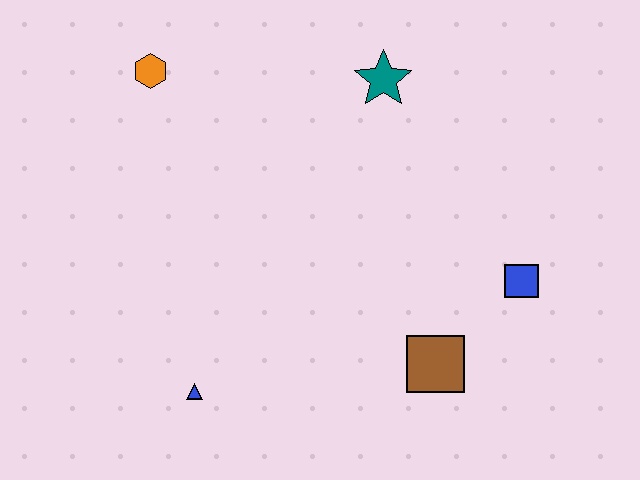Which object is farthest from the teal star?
The blue triangle is farthest from the teal star.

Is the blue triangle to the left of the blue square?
Yes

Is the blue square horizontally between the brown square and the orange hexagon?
No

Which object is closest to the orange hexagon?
The teal star is closest to the orange hexagon.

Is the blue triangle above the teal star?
No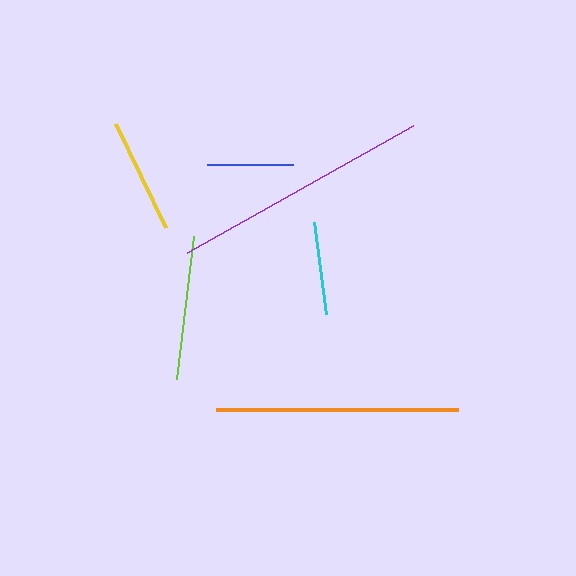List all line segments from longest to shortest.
From longest to shortest: purple, orange, lime, yellow, cyan, blue.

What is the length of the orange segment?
The orange segment is approximately 242 pixels long.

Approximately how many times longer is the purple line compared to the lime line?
The purple line is approximately 1.8 times the length of the lime line.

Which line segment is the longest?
The purple line is the longest at approximately 259 pixels.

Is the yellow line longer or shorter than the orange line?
The orange line is longer than the yellow line.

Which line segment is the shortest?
The blue line is the shortest at approximately 86 pixels.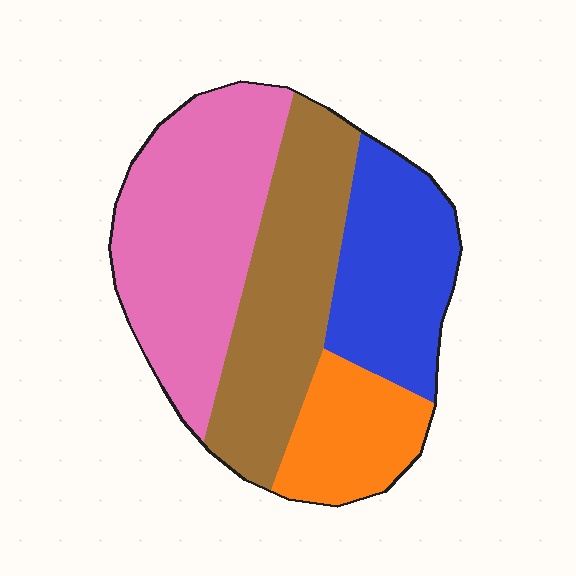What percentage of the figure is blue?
Blue takes up about one fifth (1/5) of the figure.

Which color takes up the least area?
Orange, at roughly 15%.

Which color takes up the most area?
Pink, at roughly 35%.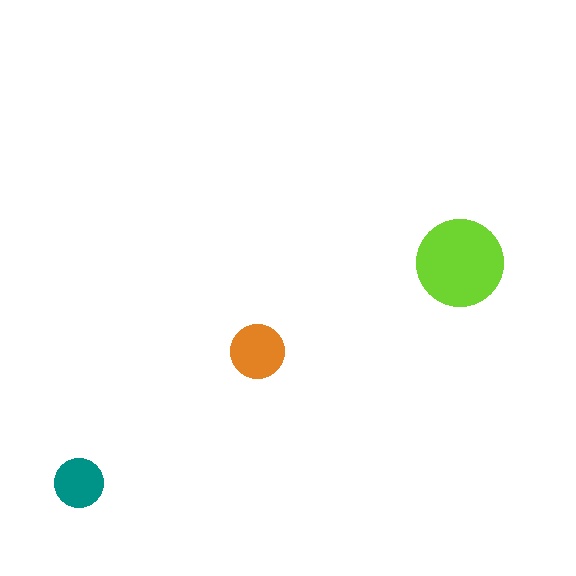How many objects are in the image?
There are 3 objects in the image.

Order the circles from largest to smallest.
the lime one, the orange one, the teal one.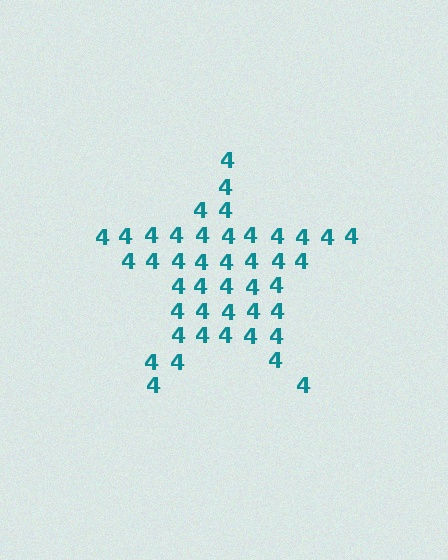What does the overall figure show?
The overall figure shows a star.